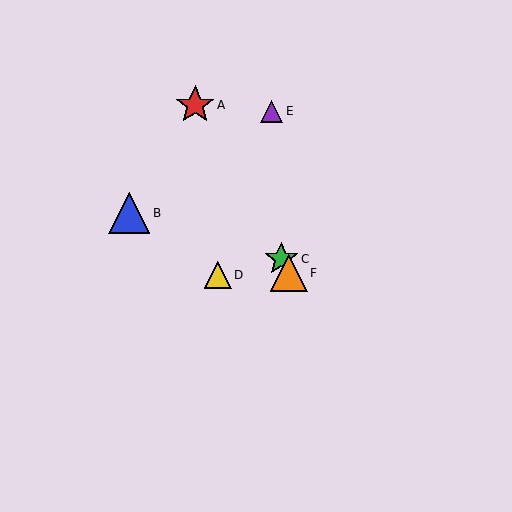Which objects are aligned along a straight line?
Objects A, C, F are aligned along a straight line.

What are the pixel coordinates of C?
Object C is at (281, 259).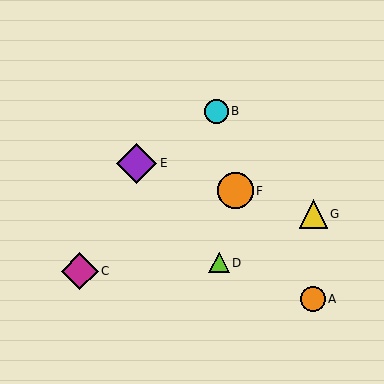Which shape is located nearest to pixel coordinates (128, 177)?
The purple diamond (labeled E) at (137, 163) is nearest to that location.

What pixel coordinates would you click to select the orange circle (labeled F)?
Click at (235, 191) to select the orange circle F.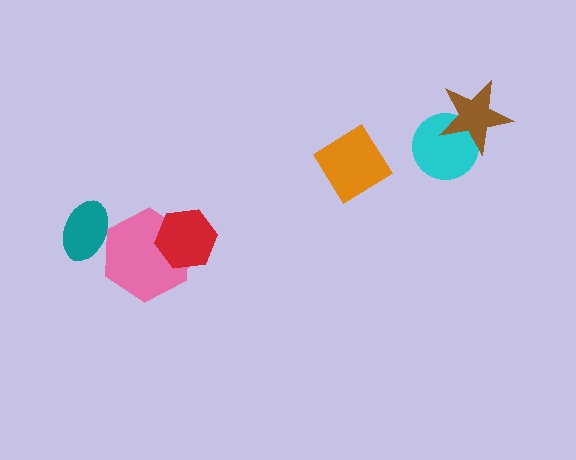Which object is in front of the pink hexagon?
The red hexagon is in front of the pink hexagon.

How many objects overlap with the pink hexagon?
2 objects overlap with the pink hexagon.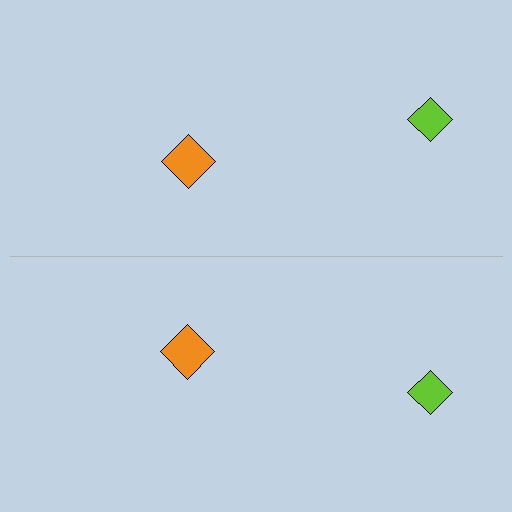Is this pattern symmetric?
Yes, this pattern has bilateral (reflection) symmetry.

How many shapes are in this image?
There are 4 shapes in this image.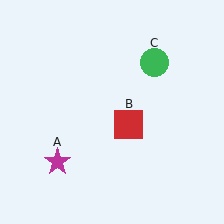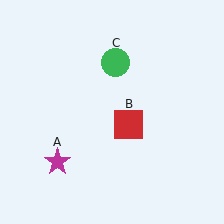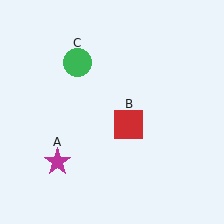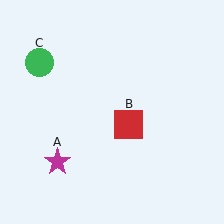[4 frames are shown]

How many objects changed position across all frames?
1 object changed position: green circle (object C).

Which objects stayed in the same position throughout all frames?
Magenta star (object A) and red square (object B) remained stationary.